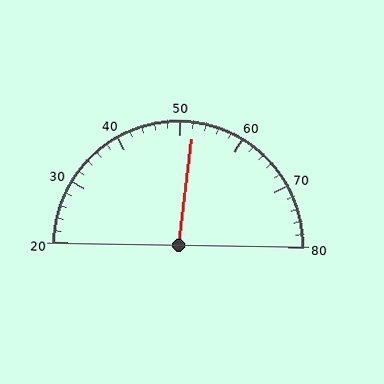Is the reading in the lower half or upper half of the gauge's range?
The reading is in the upper half of the range (20 to 80).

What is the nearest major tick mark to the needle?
The nearest major tick mark is 50.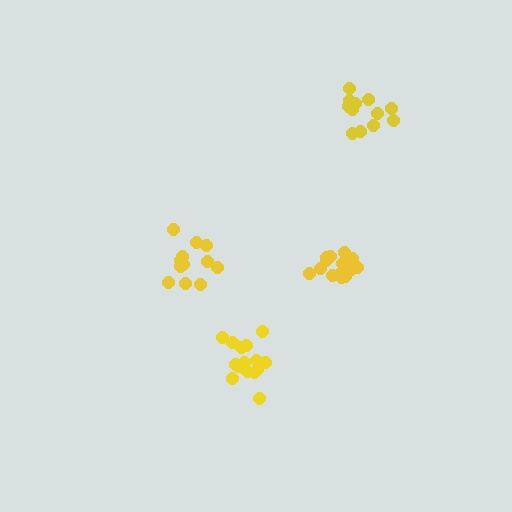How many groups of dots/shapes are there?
There are 4 groups.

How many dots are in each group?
Group 1: 12 dots, Group 2: 12 dots, Group 3: 15 dots, Group 4: 16 dots (55 total).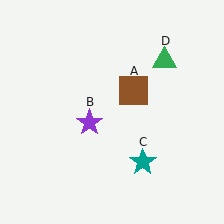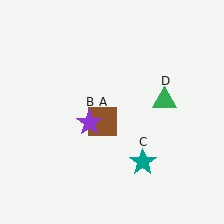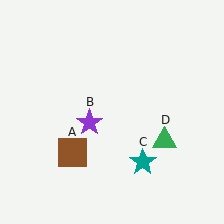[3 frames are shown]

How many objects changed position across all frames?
2 objects changed position: brown square (object A), green triangle (object D).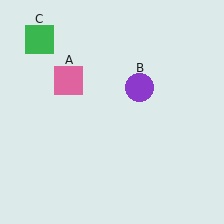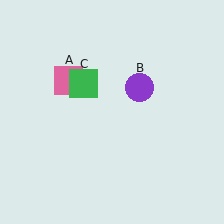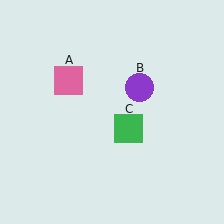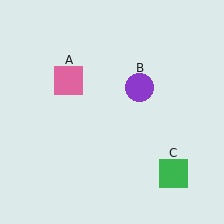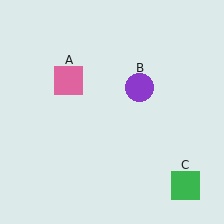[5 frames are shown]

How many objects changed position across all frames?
1 object changed position: green square (object C).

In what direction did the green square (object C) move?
The green square (object C) moved down and to the right.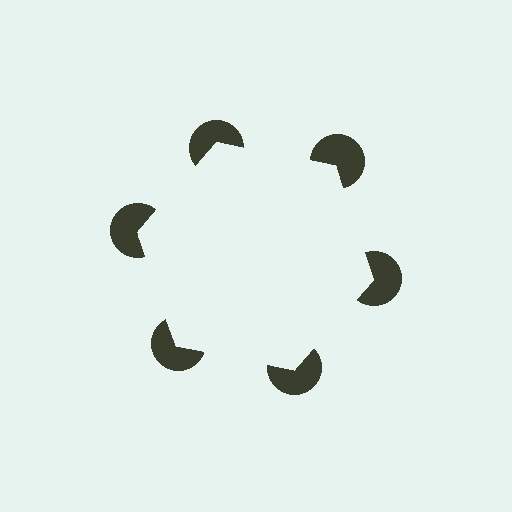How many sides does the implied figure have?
6 sides.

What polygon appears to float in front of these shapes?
An illusory hexagon — its edges are inferred from the aligned wedge cuts in the pac-man discs, not physically drawn.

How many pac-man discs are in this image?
There are 6 — one at each vertex of the illusory hexagon.